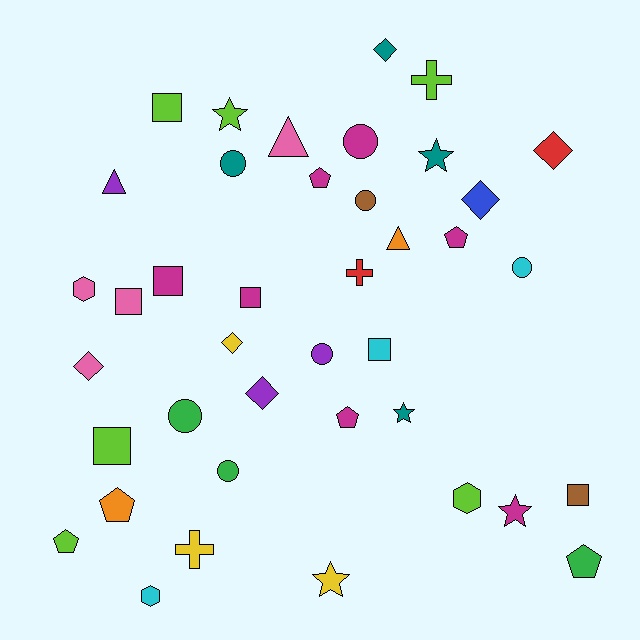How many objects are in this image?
There are 40 objects.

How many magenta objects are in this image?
There are 7 magenta objects.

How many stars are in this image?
There are 5 stars.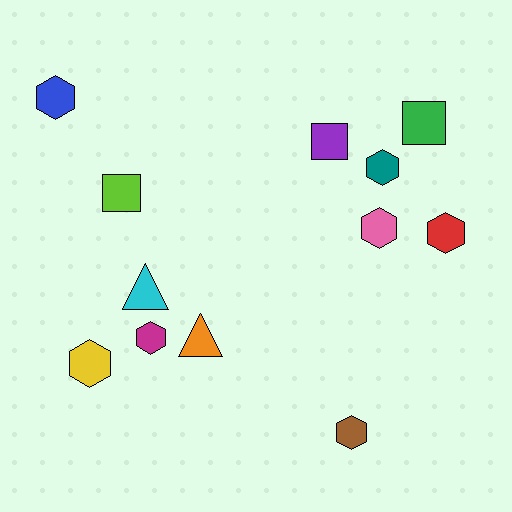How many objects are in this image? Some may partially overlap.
There are 12 objects.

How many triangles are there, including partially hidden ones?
There are 2 triangles.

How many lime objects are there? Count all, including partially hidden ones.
There is 1 lime object.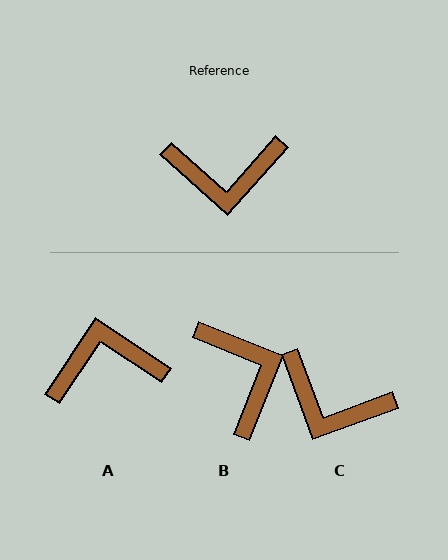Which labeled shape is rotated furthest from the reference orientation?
A, about 172 degrees away.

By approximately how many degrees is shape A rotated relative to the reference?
Approximately 172 degrees clockwise.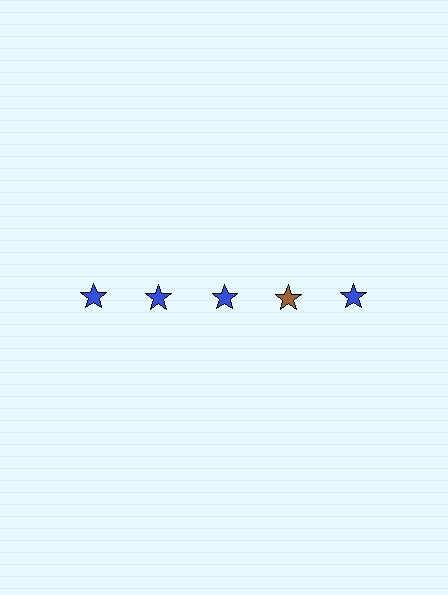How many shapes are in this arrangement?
There are 5 shapes arranged in a grid pattern.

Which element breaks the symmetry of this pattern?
The brown star in the top row, second from right column breaks the symmetry. All other shapes are blue stars.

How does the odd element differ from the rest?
It has a different color: brown instead of blue.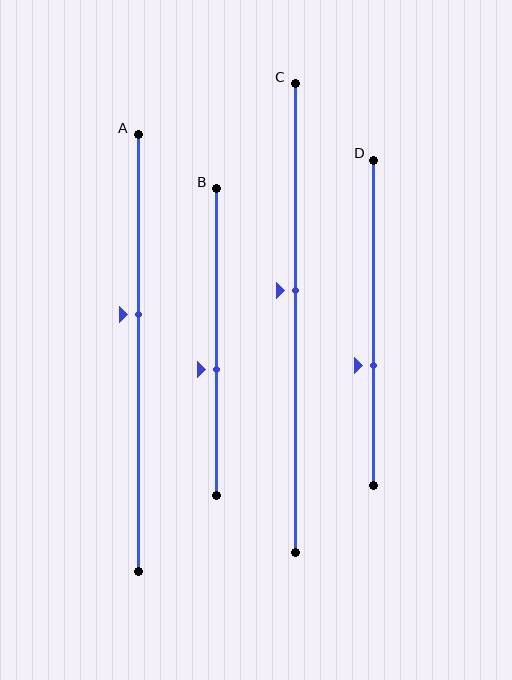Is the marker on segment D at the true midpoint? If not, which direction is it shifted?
No, the marker on segment D is shifted downward by about 13% of the segment length.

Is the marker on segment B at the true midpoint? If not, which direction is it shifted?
No, the marker on segment B is shifted downward by about 9% of the segment length.